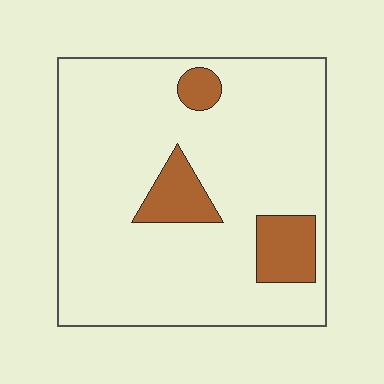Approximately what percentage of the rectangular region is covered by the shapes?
Approximately 15%.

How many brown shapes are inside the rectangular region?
3.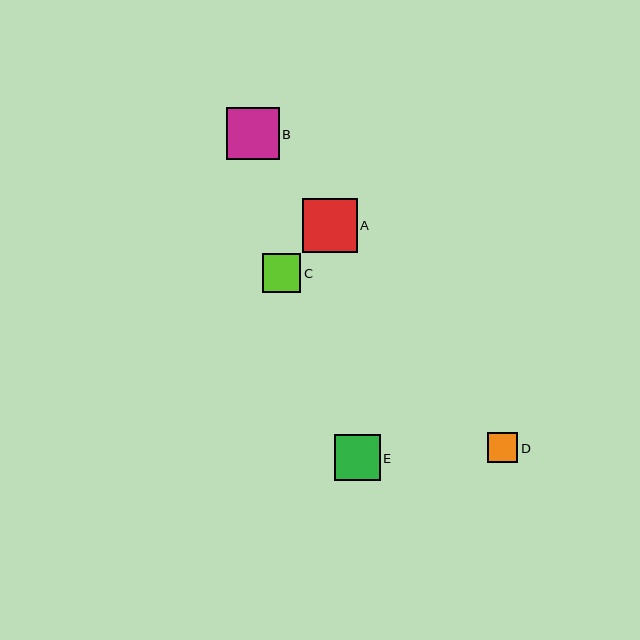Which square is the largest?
Square A is the largest with a size of approximately 55 pixels.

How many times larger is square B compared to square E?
Square B is approximately 1.2 times the size of square E.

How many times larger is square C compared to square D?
Square C is approximately 1.3 times the size of square D.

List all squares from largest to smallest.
From largest to smallest: A, B, E, C, D.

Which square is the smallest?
Square D is the smallest with a size of approximately 30 pixels.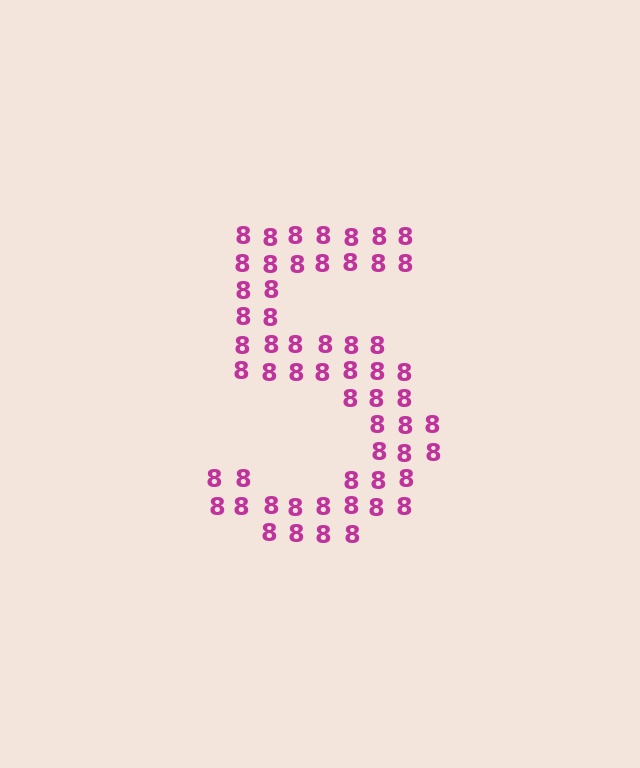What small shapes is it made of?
It is made of small digit 8's.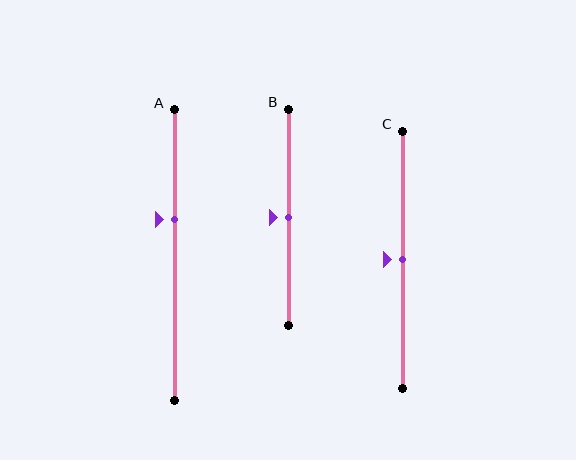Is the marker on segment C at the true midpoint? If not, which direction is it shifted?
Yes, the marker on segment C is at the true midpoint.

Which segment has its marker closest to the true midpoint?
Segment B has its marker closest to the true midpoint.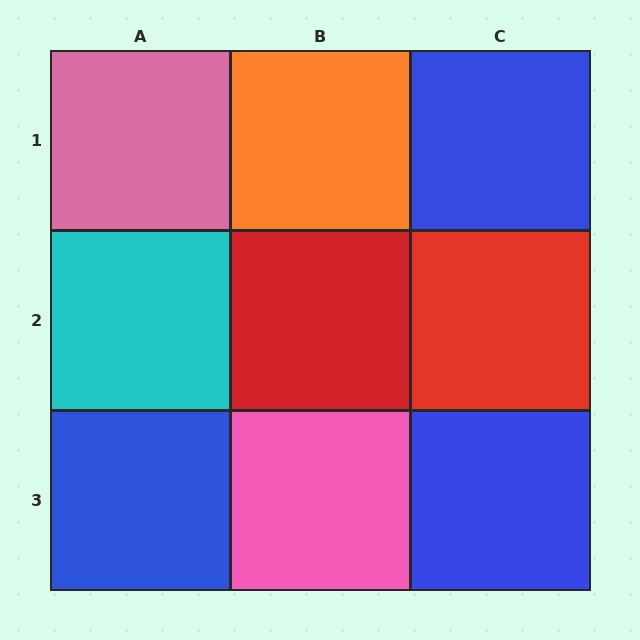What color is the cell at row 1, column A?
Pink.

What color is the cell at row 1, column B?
Orange.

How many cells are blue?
3 cells are blue.